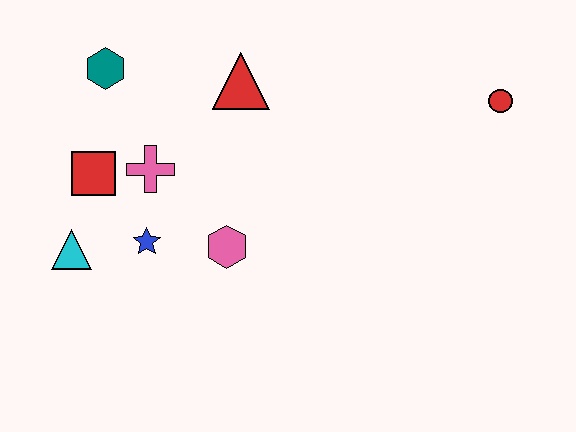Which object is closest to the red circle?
The red triangle is closest to the red circle.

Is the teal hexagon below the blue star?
No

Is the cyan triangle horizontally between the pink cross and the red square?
No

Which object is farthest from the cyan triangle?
The red circle is farthest from the cyan triangle.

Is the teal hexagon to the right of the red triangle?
No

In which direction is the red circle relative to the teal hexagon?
The red circle is to the right of the teal hexagon.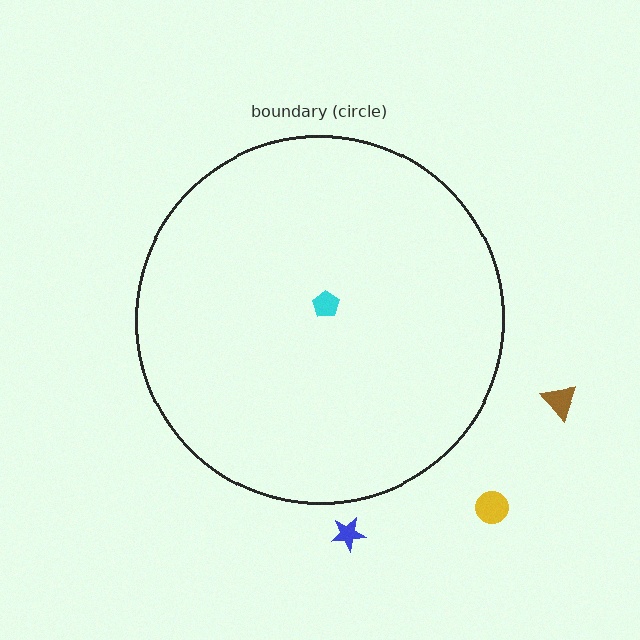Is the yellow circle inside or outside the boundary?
Outside.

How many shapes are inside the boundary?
1 inside, 3 outside.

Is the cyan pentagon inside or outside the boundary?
Inside.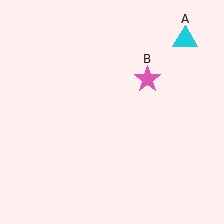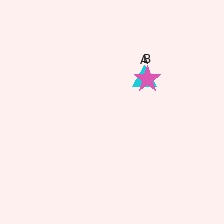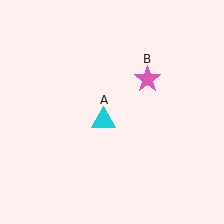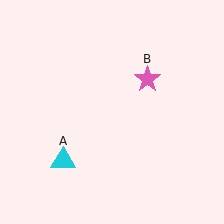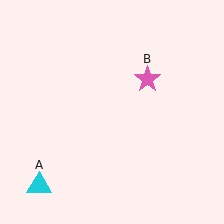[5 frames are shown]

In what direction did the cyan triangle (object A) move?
The cyan triangle (object A) moved down and to the left.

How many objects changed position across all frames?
1 object changed position: cyan triangle (object A).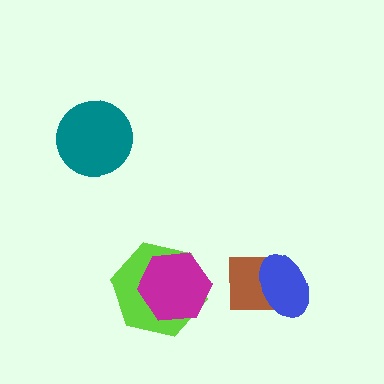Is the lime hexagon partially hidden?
Yes, it is partially covered by another shape.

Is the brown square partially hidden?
Yes, it is partially covered by another shape.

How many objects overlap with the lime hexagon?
1 object overlaps with the lime hexagon.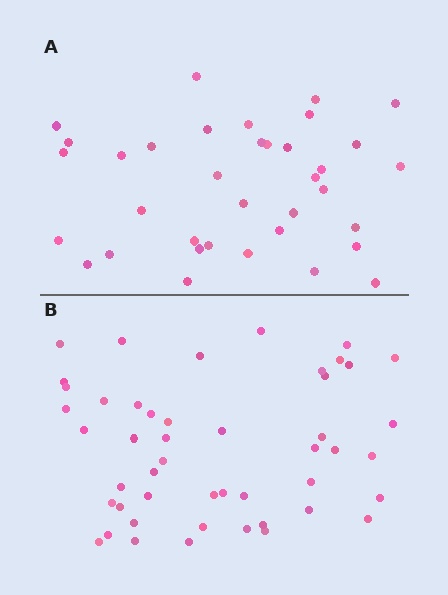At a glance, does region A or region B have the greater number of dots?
Region B (the bottom region) has more dots.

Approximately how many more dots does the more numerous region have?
Region B has roughly 12 or so more dots than region A.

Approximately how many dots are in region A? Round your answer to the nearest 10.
About 40 dots. (The exact count is 36, which rounds to 40.)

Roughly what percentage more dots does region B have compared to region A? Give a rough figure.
About 35% more.